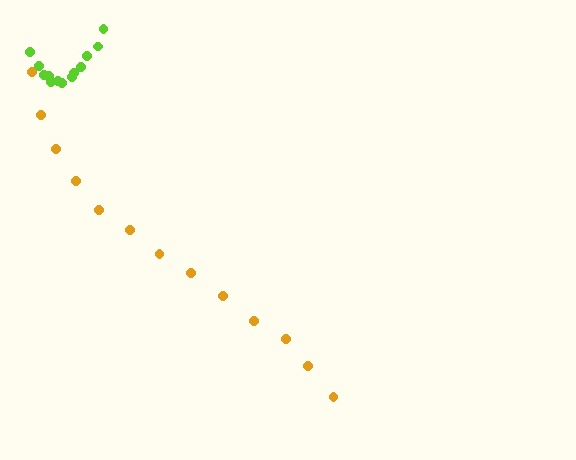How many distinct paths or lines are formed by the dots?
There are 2 distinct paths.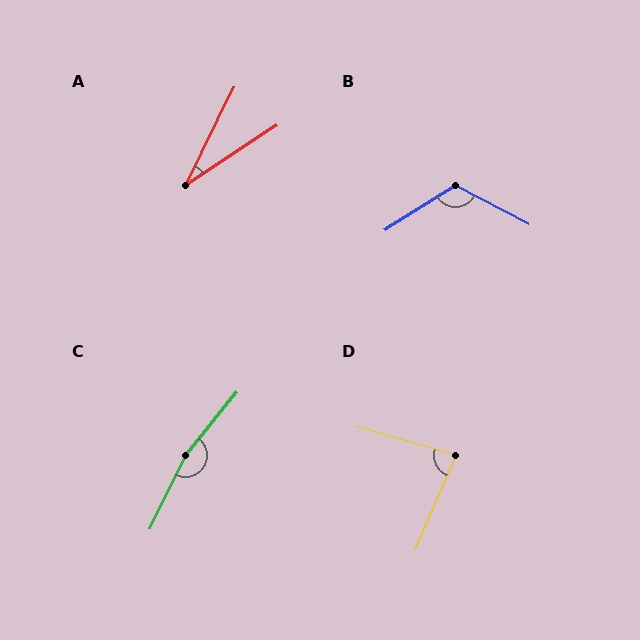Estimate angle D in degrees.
Approximately 83 degrees.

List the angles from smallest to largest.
A (30°), D (83°), B (120°), C (167°).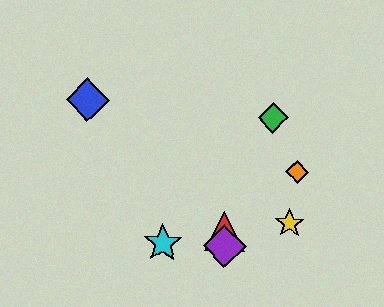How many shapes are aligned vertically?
2 shapes (the red triangle, the purple diamond) are aligned vertically.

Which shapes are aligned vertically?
The red triangle, the purple diamond are aligned vertically.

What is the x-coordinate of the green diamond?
The green diamond is at x≈273.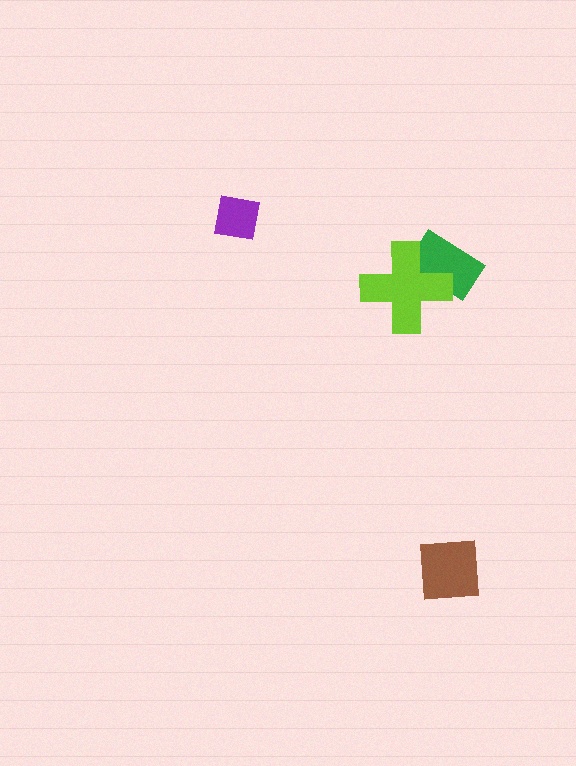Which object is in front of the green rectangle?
The lime cross is in front of the green rectangle.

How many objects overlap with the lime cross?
1 object overlaps with the lime cross.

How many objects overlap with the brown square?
0 objects overlap with the brown square.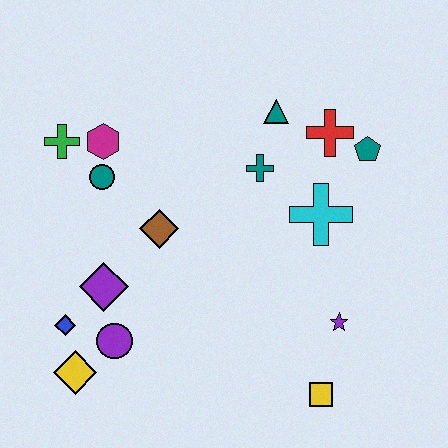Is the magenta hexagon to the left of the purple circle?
Yes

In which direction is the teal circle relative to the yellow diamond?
The teal circle is above the yellow diamond.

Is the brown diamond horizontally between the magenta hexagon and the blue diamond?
No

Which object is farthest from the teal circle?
The yellow square is farthest from the teal circle.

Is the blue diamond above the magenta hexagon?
No